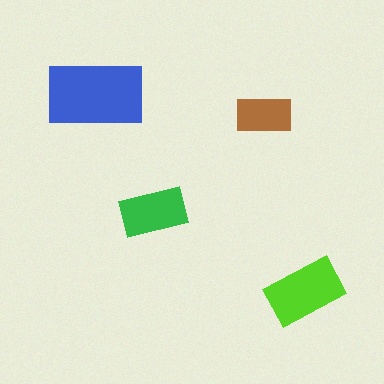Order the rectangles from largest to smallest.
the blue one, the lime one, the green one, the brown one.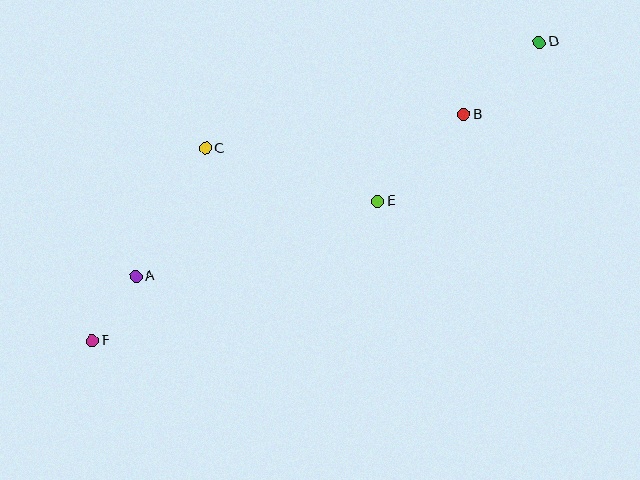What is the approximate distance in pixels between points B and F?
The distance between B and F is approximately 435 pixels.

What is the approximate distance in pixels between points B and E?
The distance between B and E is approximately 122 pixels.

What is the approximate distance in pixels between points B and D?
The distance between B and D is approximately 105 pixels.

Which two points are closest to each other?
Points A and F are closest to each other.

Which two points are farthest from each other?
Points D and F are farthest from each other.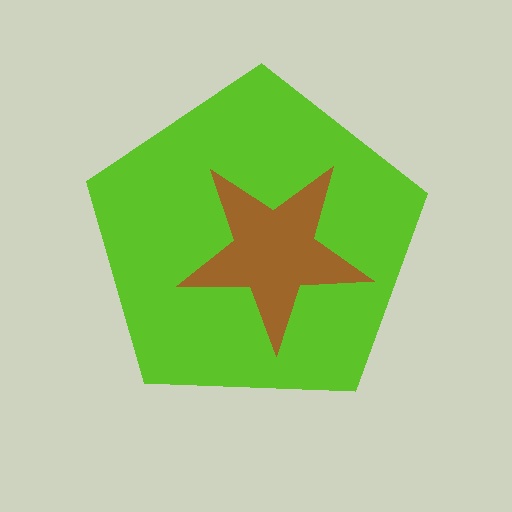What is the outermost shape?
The lime pentagon.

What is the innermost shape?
The brown star.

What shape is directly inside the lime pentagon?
The brown star.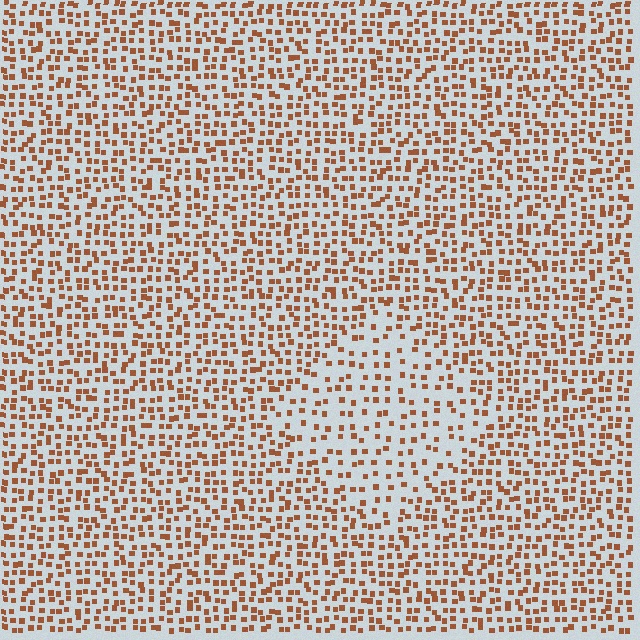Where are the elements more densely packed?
The elements are more densely packed outside the diamond boundary.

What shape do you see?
I see a diamond.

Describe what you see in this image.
The image contains small brown elements arranged at two different densities. A diamond-shaped region is visible where the elements are less densely packed than the surrounding area.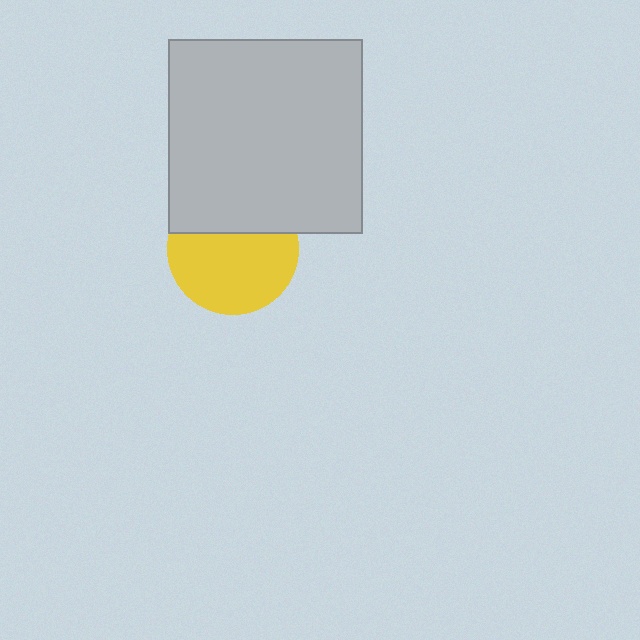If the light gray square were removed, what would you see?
You would see the complete yellow circle.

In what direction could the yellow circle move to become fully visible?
The yellow circle could move down. That would shift it out from behind the light gray square entirely.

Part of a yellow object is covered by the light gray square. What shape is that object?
It is a circle.